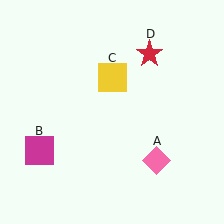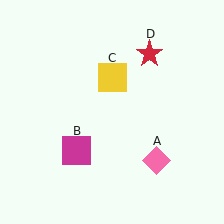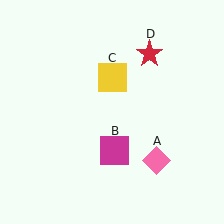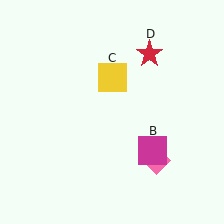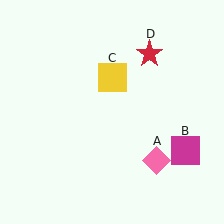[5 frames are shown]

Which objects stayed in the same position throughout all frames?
Pink diamond (object A) and yellow square (object C) and red star (object D) remained stationary.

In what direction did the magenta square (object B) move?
The magenta square (object B) moved right.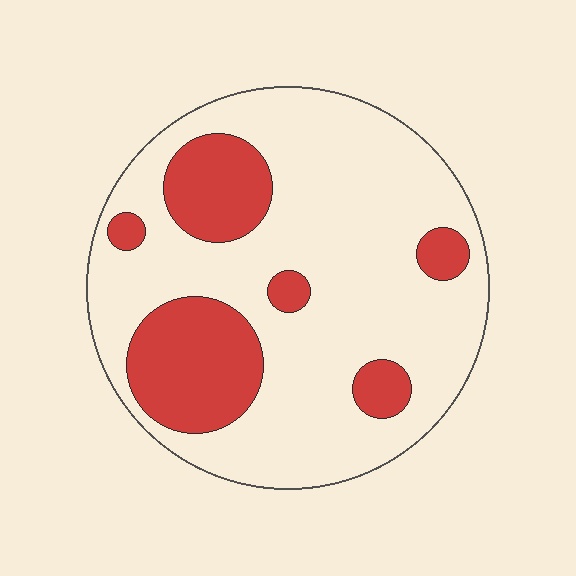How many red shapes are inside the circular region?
6.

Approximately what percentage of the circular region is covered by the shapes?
Approximately 25%.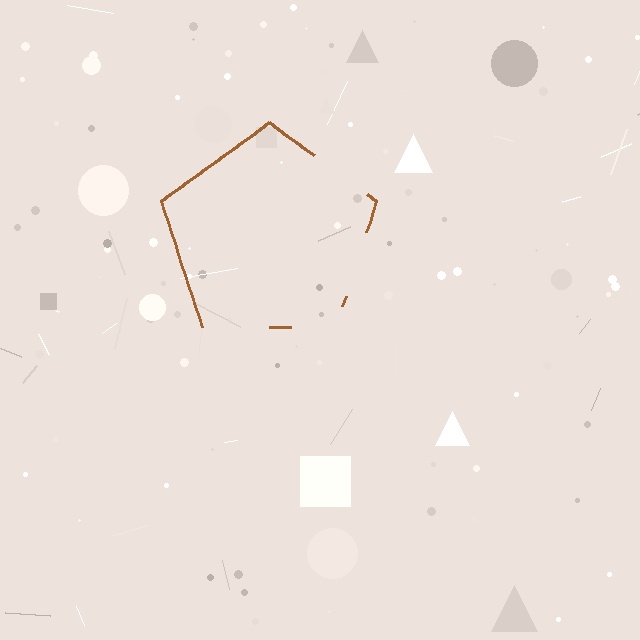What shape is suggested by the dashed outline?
The dashed outline suggests a pentagon.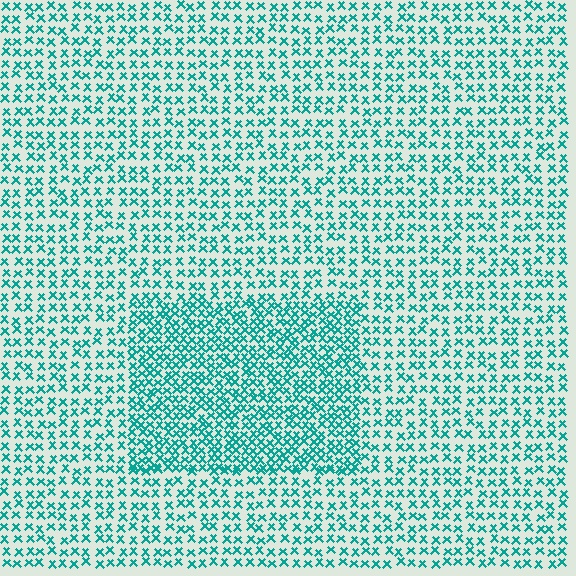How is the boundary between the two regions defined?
The boundary is defined by a change in element density (approximately 1.8x ratio). All elements are the same color, size, and shape.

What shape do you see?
I see a rectangle.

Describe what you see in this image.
The image contains small teal elements arranged at two different densities. A rectangle-shaped region is visible where the elements are more densely packed than the surrounding area.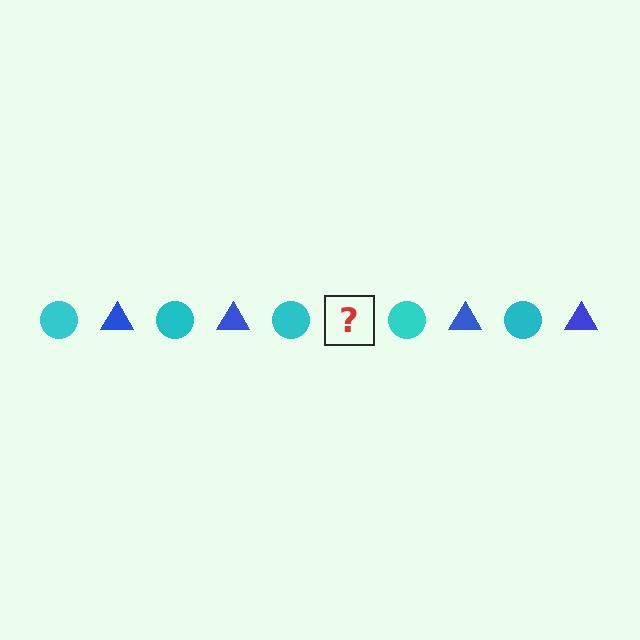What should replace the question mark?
The question mark should be replaced with a blue triangle.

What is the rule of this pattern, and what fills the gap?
The rule is that the pattern alternates between cyan circle and blue triangle. The gap should be filled with a blue triangle.